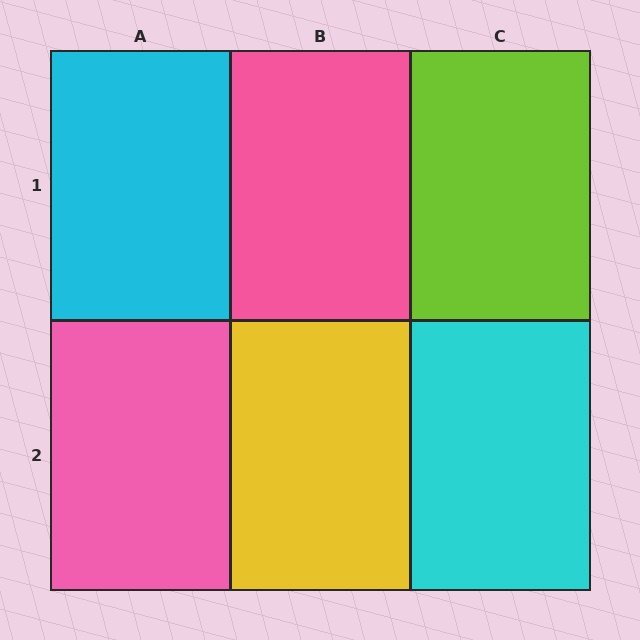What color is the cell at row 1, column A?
Cyan.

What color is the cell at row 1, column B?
Pink.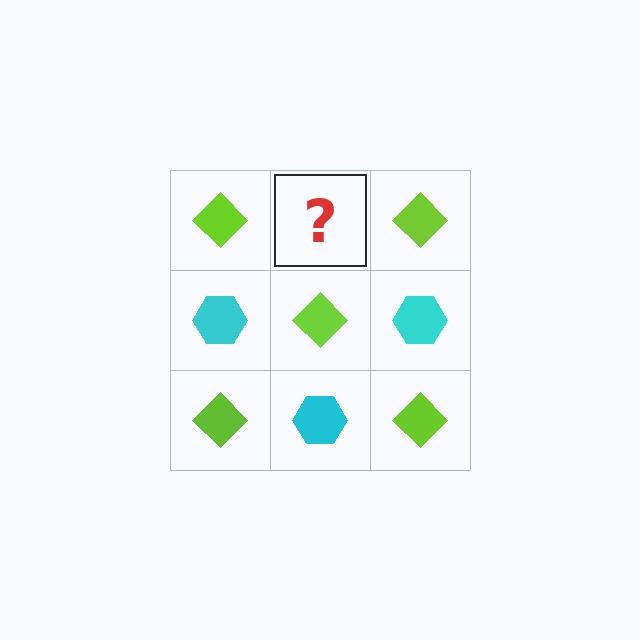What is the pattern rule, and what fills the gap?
The rule is that it alternates lime diamond and cyan hexagon in a checkerboard pattern. The gap should be filled with a cyan hexagon.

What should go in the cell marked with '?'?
The missing cell should contain a cyan hexagon.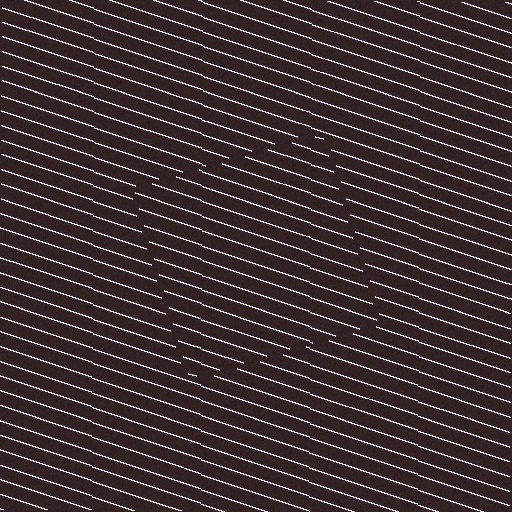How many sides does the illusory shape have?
4 sides — the line-ends trace a square.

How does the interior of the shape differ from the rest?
The interior of the shape contains the same grating, shifted by half a period — the contour is defined by the phase discontinuity where line-ends from the inner and outer gratings abut.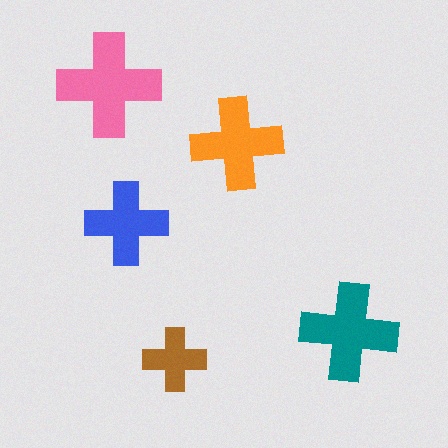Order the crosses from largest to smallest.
the pink one, the teal one, the orange one, the blue one, the brown one.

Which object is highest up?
The pink cross is topmost.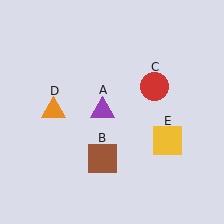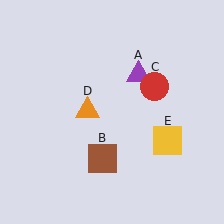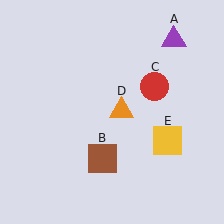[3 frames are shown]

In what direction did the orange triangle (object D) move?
The orange triangle (object D) moved right.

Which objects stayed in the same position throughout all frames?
Brown square (object B) and red circle (object C) and yellow square (object E) remained stationary.